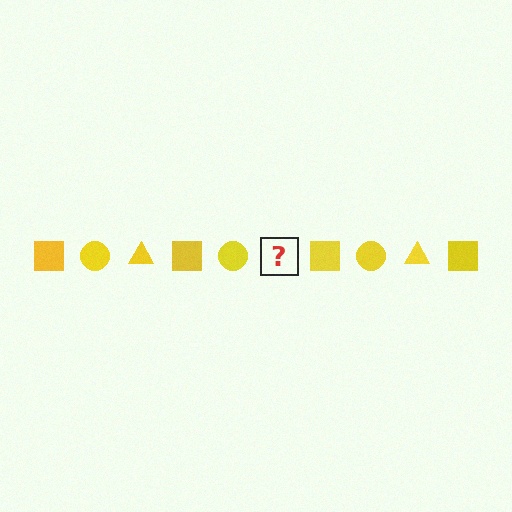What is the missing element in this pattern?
The missing element is a yellow triangle.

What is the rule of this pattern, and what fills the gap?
The rule is that the pattern cycles through square, circle, triangle shapes in yellow. The gap should be filled with a yellow triangle.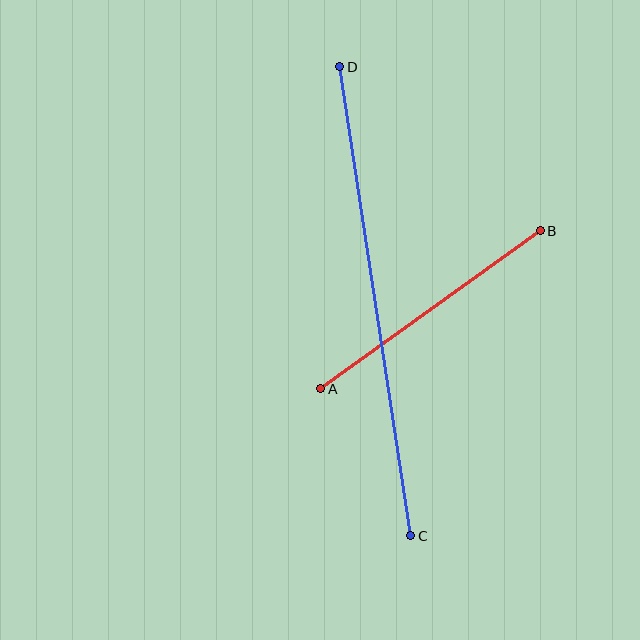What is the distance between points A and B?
The distance is approximately 271 pixels.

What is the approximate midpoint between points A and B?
The midpoint is at approximately (431, 310) pixels.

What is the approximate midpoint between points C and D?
The midpoint is at approximately (375, 301) pixels.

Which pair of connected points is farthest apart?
Points C and D are farthest apart.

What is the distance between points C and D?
The distance is approximately 475 pixels.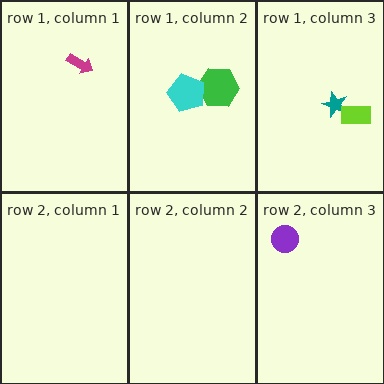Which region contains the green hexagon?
The row 1, column 2 region.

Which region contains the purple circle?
The row 2, column 3 region.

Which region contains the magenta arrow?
The row 1, column 1 region.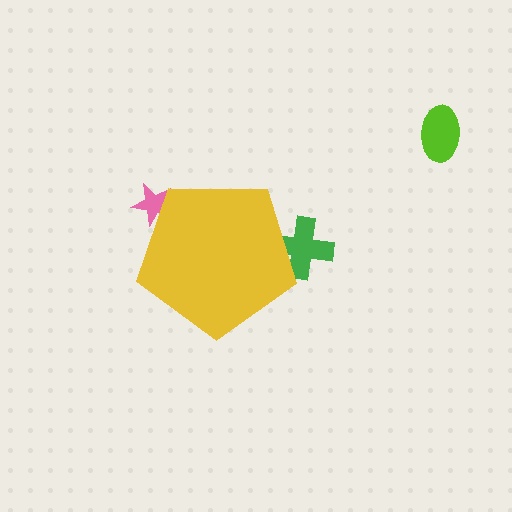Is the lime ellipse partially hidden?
No, the lime ellipse is fully visible.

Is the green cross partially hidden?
Yes, the green cross is partially hidden behind the yellow pentagon.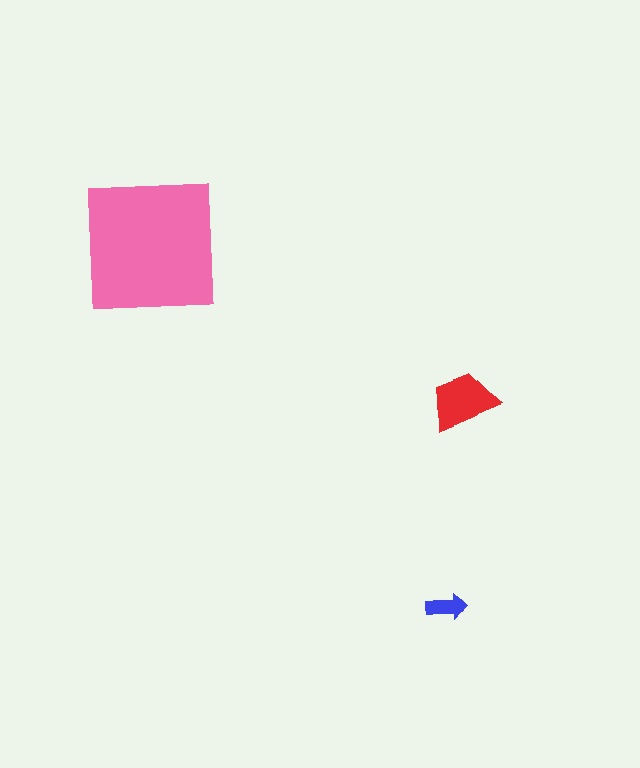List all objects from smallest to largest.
The blue arrow, the red trapezoid, the pink square.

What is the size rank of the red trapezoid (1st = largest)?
2nd.